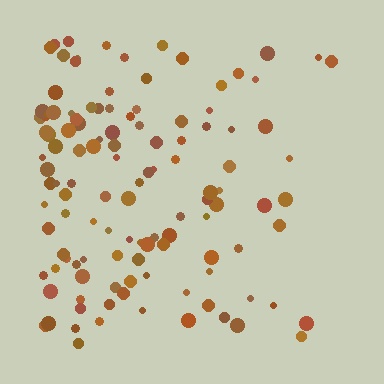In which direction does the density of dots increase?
From right to left, with the left side densest.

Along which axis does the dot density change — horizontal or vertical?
Horizontal.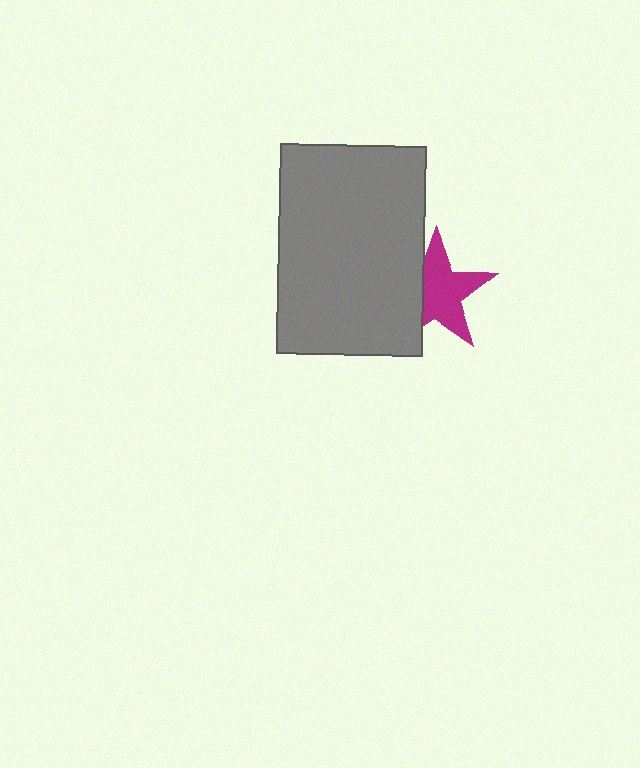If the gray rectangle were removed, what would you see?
You would see the complete magenta star.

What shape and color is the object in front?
The object in front is a gray rectangle.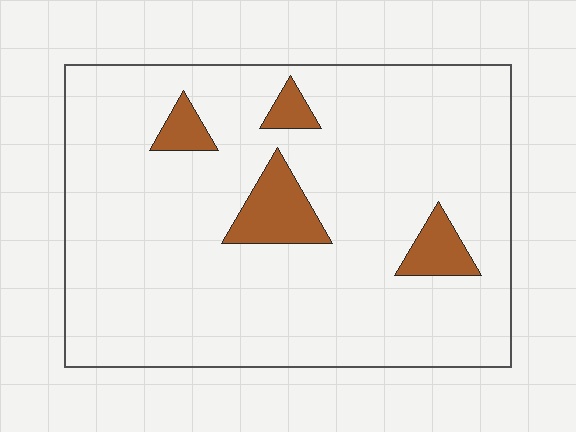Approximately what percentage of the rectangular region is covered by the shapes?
Approximately 10%.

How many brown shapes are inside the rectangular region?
4.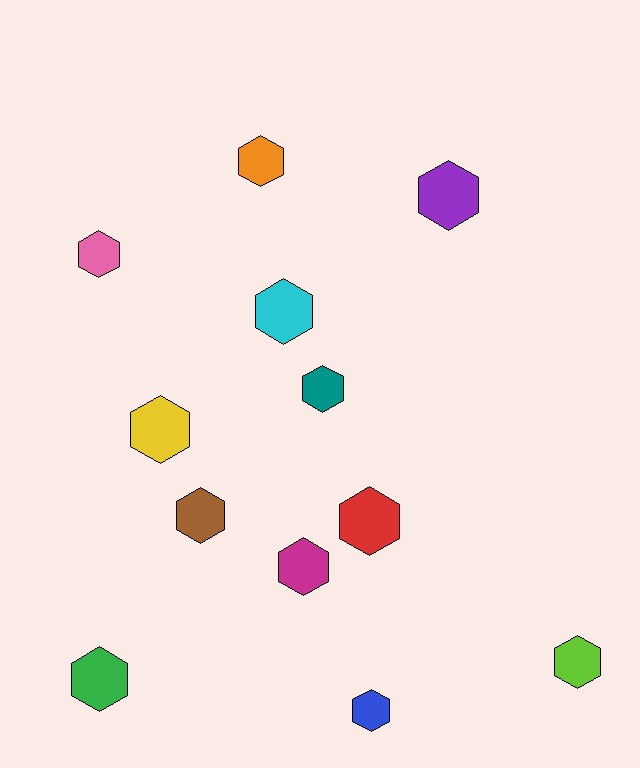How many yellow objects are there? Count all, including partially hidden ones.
There is 1 yellow object.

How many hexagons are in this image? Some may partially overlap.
There are 12 hexagons.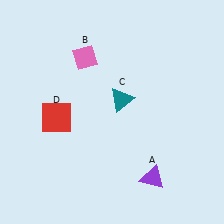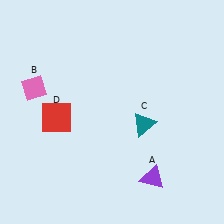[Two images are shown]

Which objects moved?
The objects that moved are: the pink diamond (B), the teal triangle (C).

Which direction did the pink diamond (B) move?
The pink diamond (B) moved left.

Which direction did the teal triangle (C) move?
The teal triangle (C) moved down.